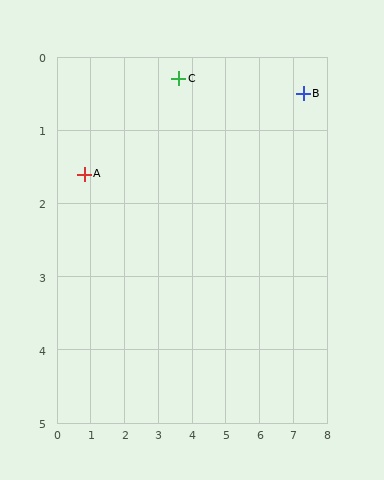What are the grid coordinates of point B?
Point B is at approximately (7.3, 0.5).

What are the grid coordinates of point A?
Point A is at approximately (0.8, 1.6).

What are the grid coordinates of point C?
Point C is at approximately (3.6, 0.3).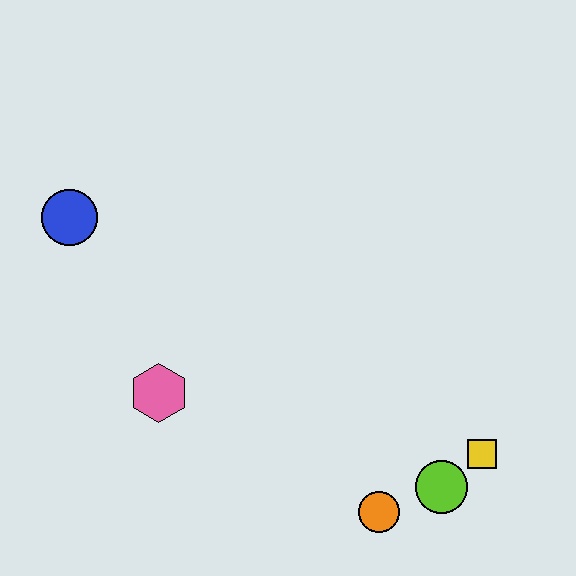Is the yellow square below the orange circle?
No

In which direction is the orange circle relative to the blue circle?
The orange circle is to the right of the blue circle.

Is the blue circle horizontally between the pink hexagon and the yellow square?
No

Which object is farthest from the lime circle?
The blue circle is farthest from the lime circle.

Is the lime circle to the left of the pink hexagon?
No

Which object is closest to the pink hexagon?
The blue circle is closest to the pink hexagon.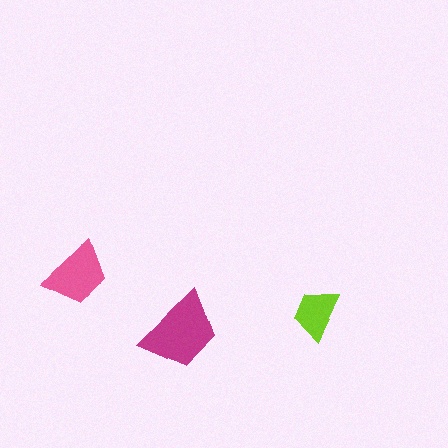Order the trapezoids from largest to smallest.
the magenta one, the pink one, the lime one.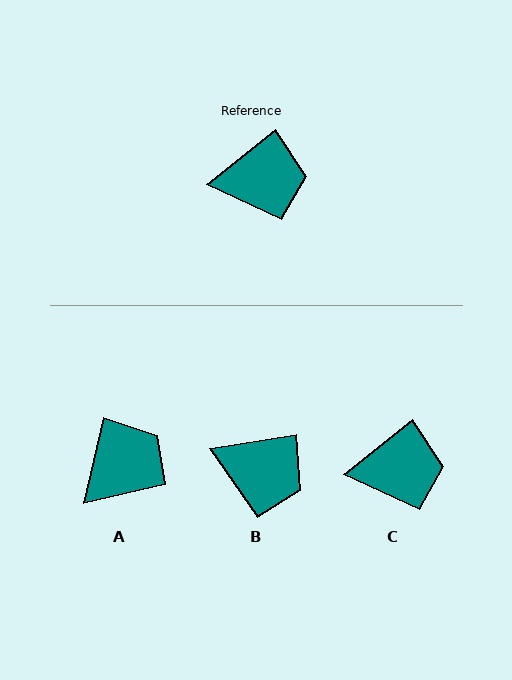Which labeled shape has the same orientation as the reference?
C.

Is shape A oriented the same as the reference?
No, it is off by about 38 degrees.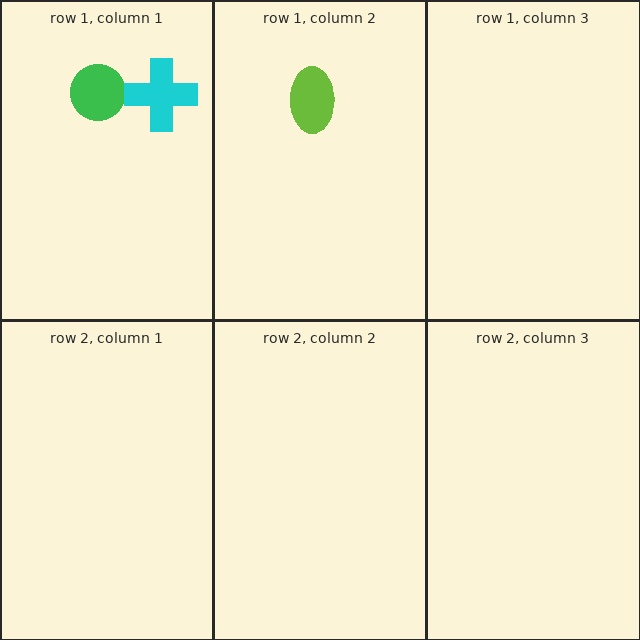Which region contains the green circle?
The row 1, column 1 region.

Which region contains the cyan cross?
The row 1, column 1 region.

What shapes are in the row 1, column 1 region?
The green circle, the cyan cross.